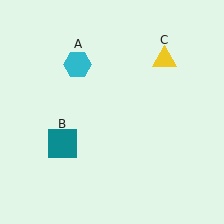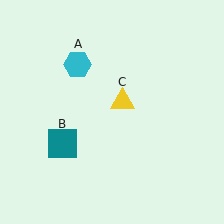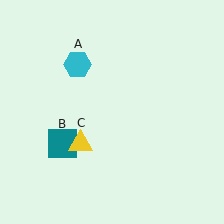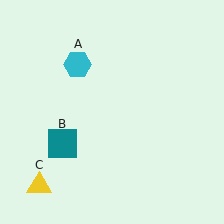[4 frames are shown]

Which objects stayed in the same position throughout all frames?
Cyan hexagon (object A) and teal square (object B) remained stationary.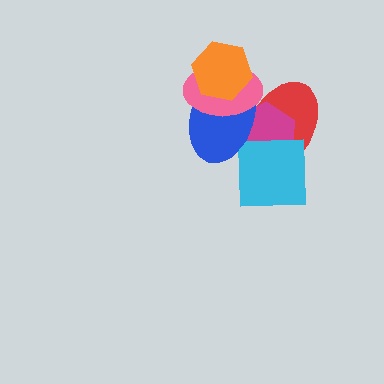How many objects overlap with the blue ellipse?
5 objects overlap with the blue ellipse.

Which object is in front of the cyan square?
The blue ellipse is in front of the cyan square.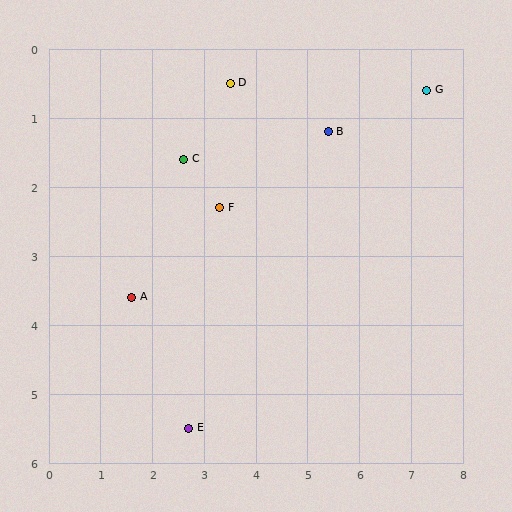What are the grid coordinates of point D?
Point D is at approximately (3.5, 0.5).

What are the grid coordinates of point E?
Point E is at approximately (2.7, 5.5).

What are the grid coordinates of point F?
Point F is at approximately (3.3, 2.3).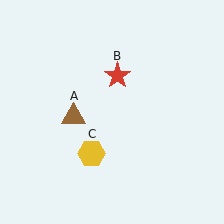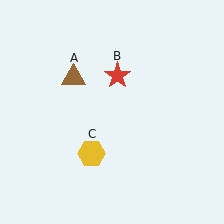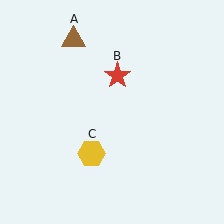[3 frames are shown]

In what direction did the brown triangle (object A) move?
The brown triangle (object A) moved up.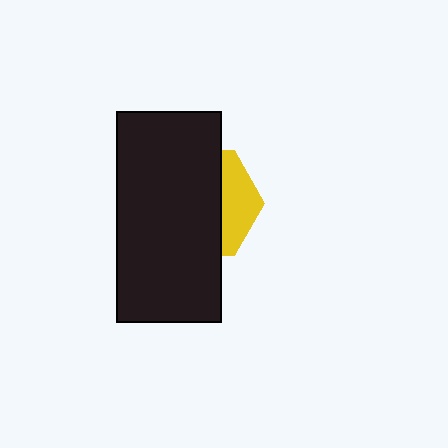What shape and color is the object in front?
The object in front is a black rectangle.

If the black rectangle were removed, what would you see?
You would see the complete yellow hexagon.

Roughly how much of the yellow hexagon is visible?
A small part of it is visible (roughly 31%).